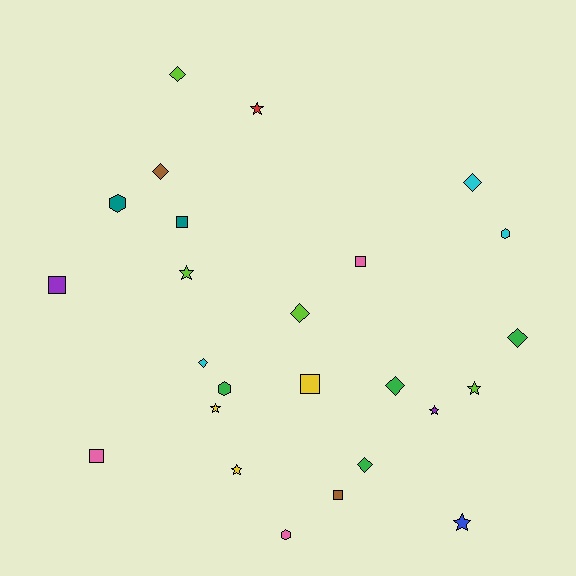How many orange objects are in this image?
There are no orange objects.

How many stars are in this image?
There are 7 stars.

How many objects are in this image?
There are 25 objects.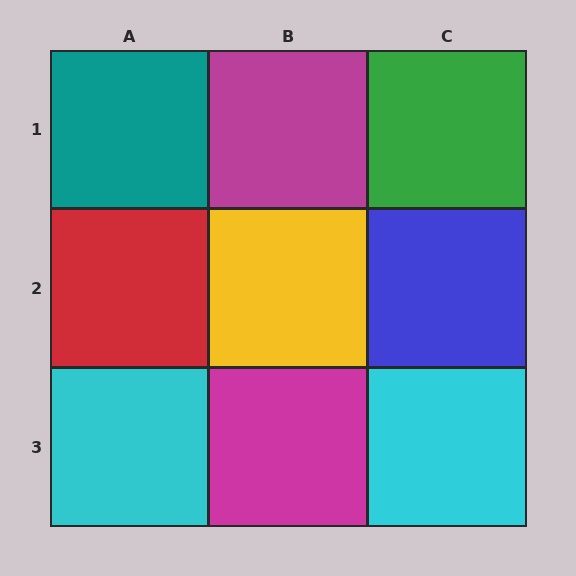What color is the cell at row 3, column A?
Cyan.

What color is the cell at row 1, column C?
Green.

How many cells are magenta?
2 cells are magenta.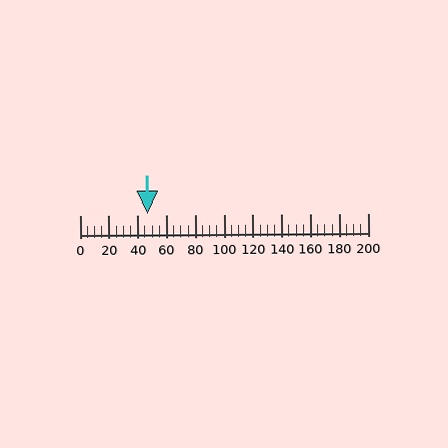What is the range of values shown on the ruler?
The ruler shows values from 0 to 200.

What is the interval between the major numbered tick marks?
The major tick marks are spaced 20 units apart.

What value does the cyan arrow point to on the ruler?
The cyan arrow points to approximately 47.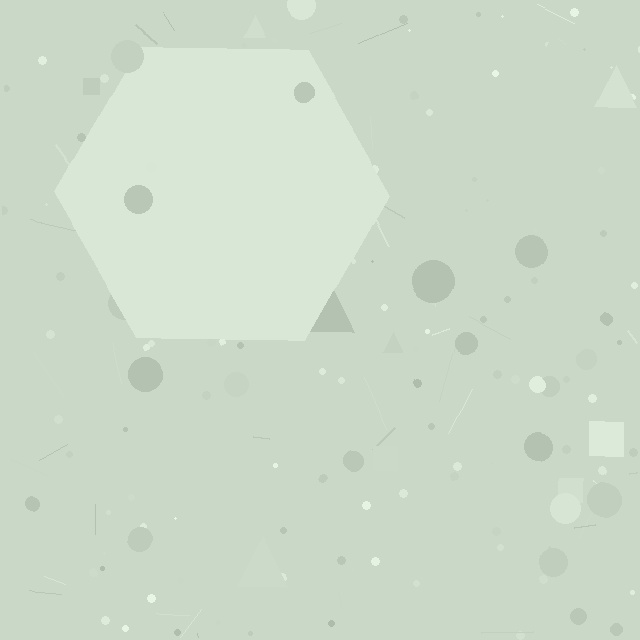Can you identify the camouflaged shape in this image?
The camouflaged shape is a hexagon.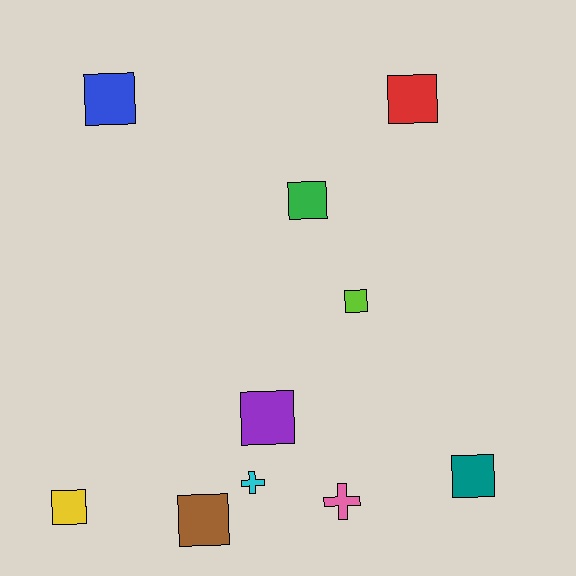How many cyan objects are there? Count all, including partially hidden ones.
There is 1 cyan object.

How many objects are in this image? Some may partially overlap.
There are 10 objects.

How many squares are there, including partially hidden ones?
There are 8 squares.